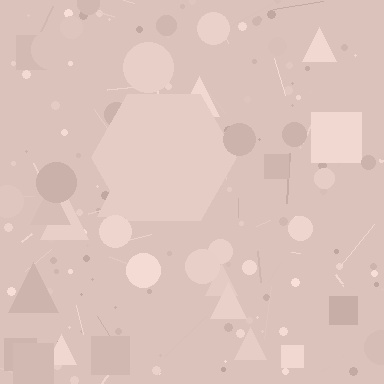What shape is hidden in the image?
A hexagon is hidden in the image.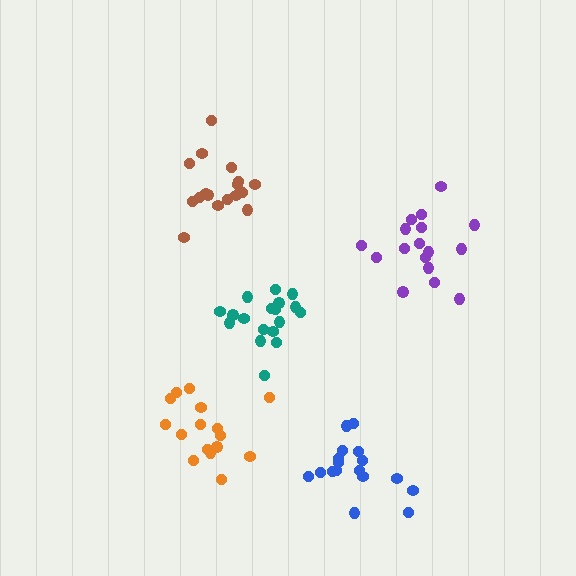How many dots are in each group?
Group 1: 17 dots, Group 2: 17 dots, Group 3: 17 dots, Group 4: 18 dots, Group 5: 16 dots (85 total).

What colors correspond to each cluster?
The clusters are colored: blue, brown, purple, teal, orange.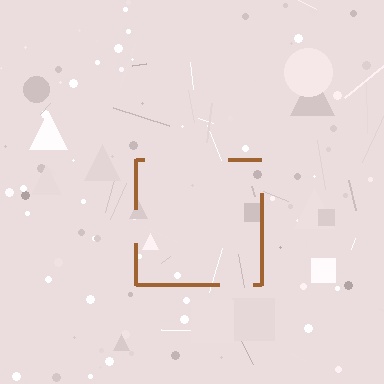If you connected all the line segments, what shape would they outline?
They would outline a square.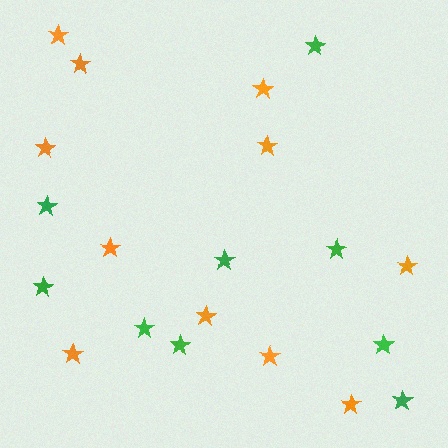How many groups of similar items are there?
There are 2 groups: one group of green stars (9) and one group of orange stars (11).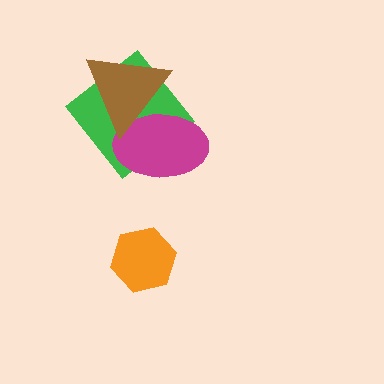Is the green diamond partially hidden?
Yes, it is partially covered by another shape.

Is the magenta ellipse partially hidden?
Yes, it is partially covered by another shape.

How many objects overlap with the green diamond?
2 objects overlap with the green diamond.